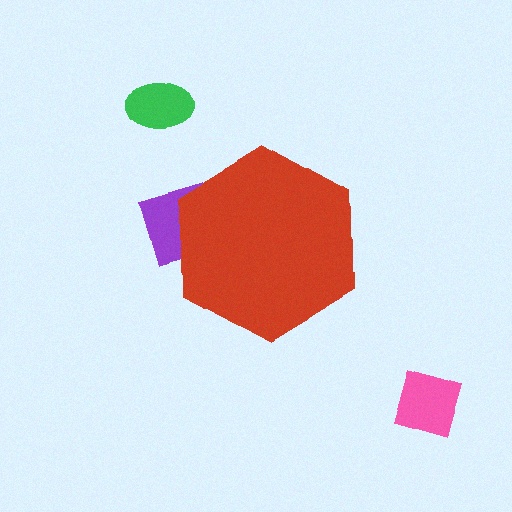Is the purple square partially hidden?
Yes, the purple square is partially hidden behind the red hexagon.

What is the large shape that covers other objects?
A red hexagon.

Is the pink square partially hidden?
No, the pink square is fully visible.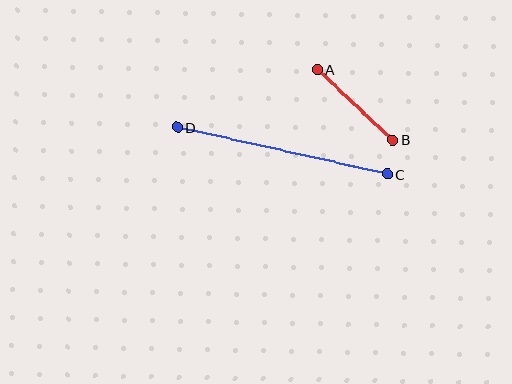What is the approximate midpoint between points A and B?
The midpoint is at approximately (355, 105) pixels.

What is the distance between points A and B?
The distance is approximately 103 pixels.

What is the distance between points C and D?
The distance is approximately 215 pixels.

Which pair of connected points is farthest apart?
Points C and D are farthest apart.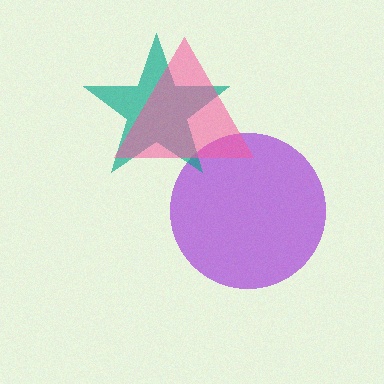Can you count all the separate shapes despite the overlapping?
Yes, there are 3 separate shapes.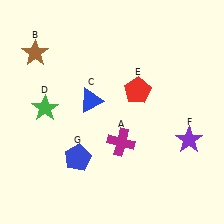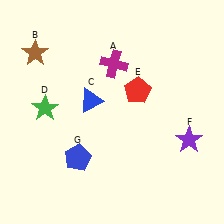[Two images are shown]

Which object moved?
The magenta cross (A) moved up.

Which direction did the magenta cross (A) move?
The magenta cross (A) moved up.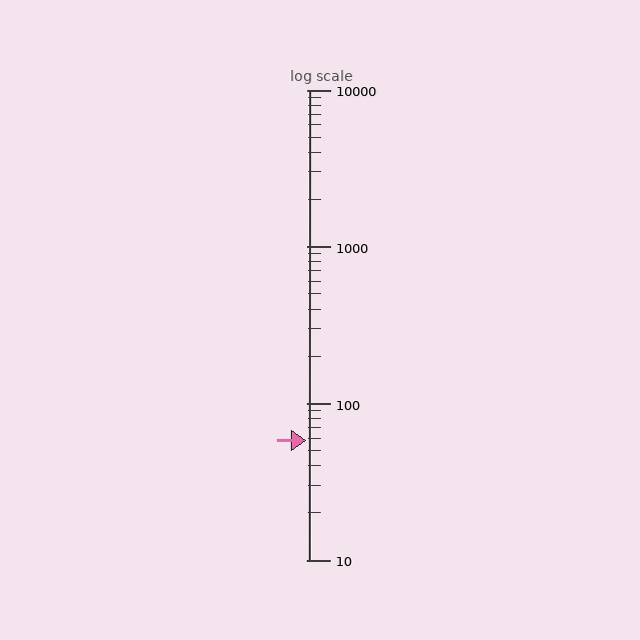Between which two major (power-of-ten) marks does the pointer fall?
The pointer is between 10 and 100.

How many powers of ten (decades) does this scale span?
The scale spans 3 decades, from 10 to 10000.